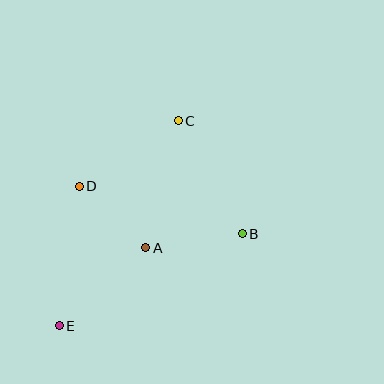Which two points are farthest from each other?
Points C and E are farthest from each other.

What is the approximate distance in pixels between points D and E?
The distance between D and E is approximately 141 pixels.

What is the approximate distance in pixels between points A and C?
The distance between A and C is approximately 131 pixels.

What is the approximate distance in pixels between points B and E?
The distance between B and E is approximately 205 pixels.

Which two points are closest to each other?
Points A and D are closest to each other.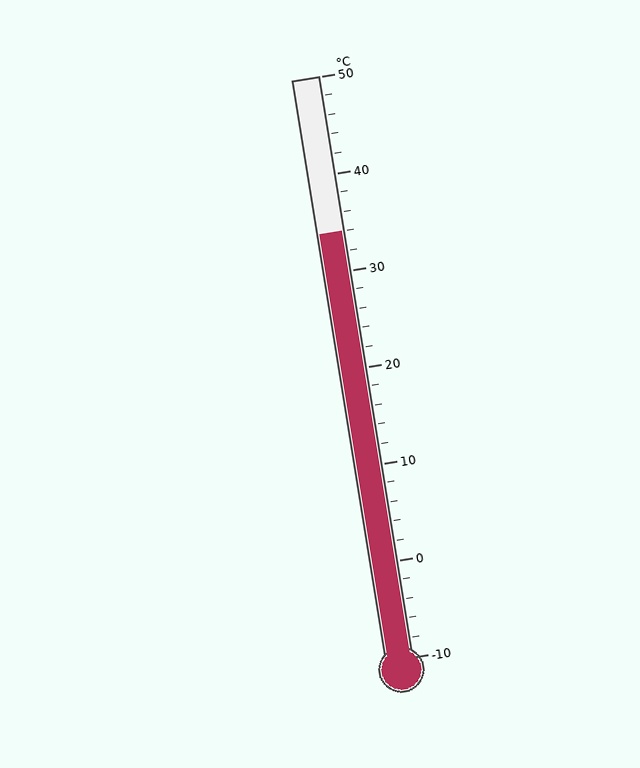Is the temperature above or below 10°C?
The temperature is above 10°C.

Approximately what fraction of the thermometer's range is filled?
The thermometer is filled to approximately 75% of its range.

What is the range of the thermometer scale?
The thermometer scale ranges from -10°C to 50°C.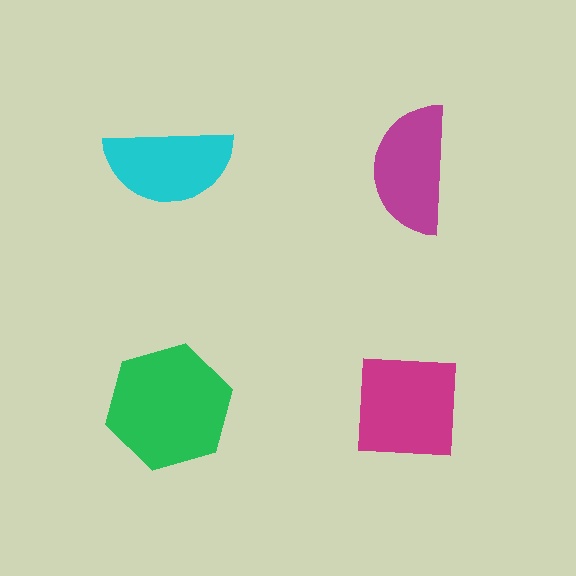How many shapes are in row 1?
2 shapes.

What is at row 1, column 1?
A cyan semicircle.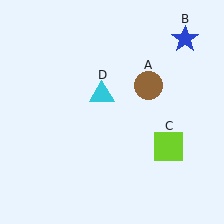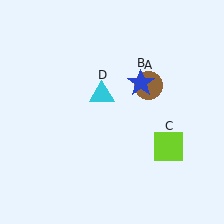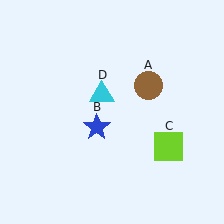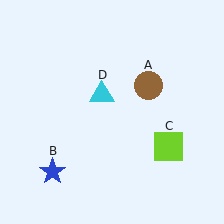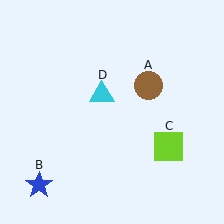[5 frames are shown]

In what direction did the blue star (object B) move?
The blue star (object B) moved down and to the left.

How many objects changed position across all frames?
1 object changed position: blue star (object B).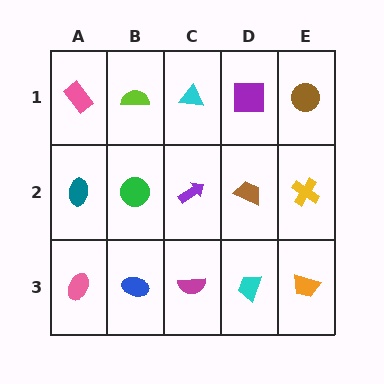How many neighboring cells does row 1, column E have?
2.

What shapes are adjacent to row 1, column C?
A purple arrow (row 2, column C), a lime semicircle (row 1, column B), a purple square (row 1, column D).